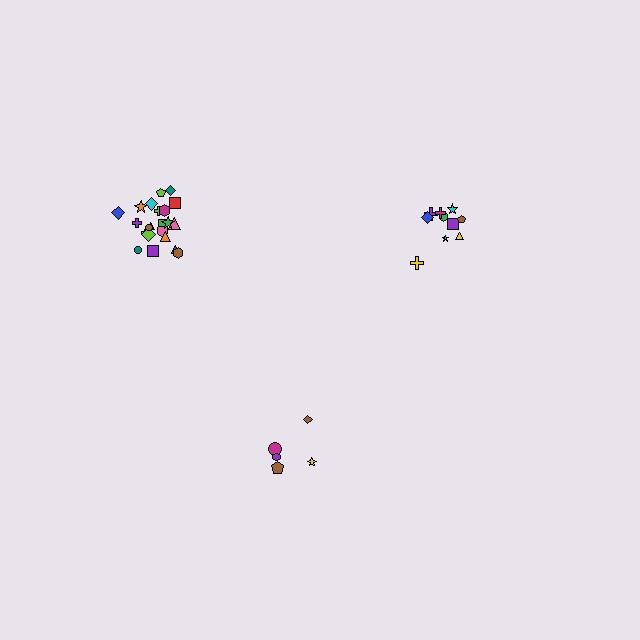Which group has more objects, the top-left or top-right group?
The top-left group.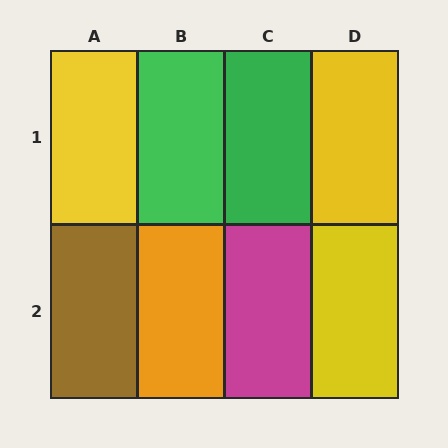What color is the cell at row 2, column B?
Orange.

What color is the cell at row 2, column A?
Brown.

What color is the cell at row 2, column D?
Yellow.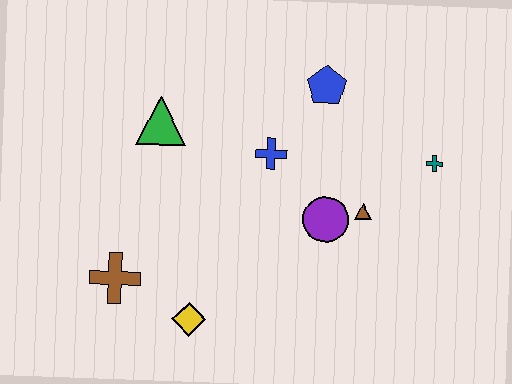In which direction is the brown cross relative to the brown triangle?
The brown cross is to the left of the brown triangle.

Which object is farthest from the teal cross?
The brown cross is farthest from the teal cross.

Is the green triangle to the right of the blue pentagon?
No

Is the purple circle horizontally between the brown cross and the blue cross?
No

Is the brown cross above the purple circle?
No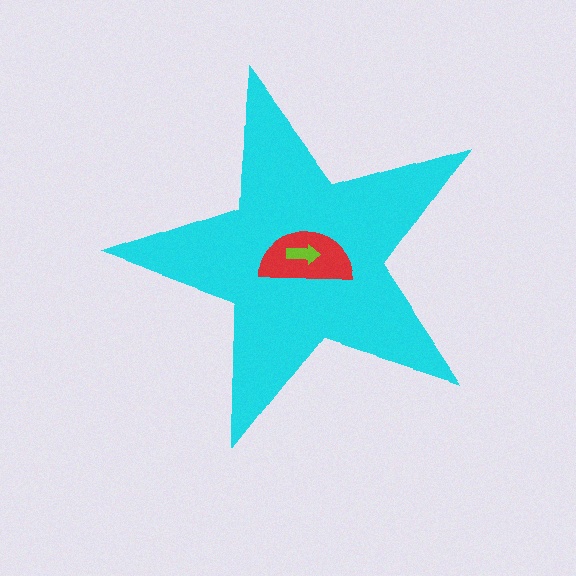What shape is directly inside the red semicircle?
The lime arrow.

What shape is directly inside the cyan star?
The red semicircle.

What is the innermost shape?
The lime arrow.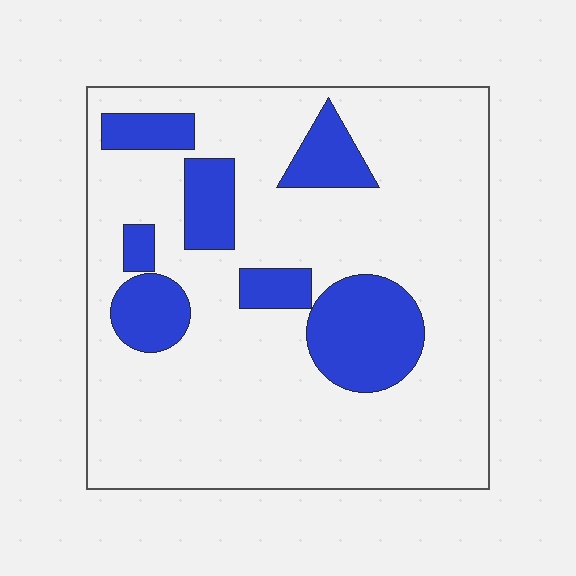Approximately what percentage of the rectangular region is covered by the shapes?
Approximately 20%.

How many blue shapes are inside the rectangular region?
7.